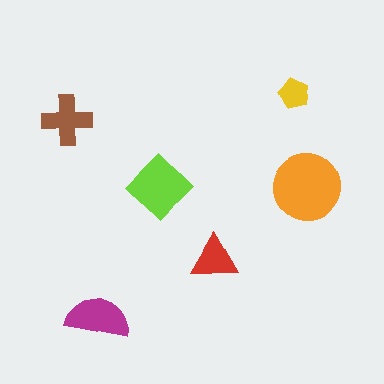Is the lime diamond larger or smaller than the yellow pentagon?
Larger.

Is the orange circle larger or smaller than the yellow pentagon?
Larger.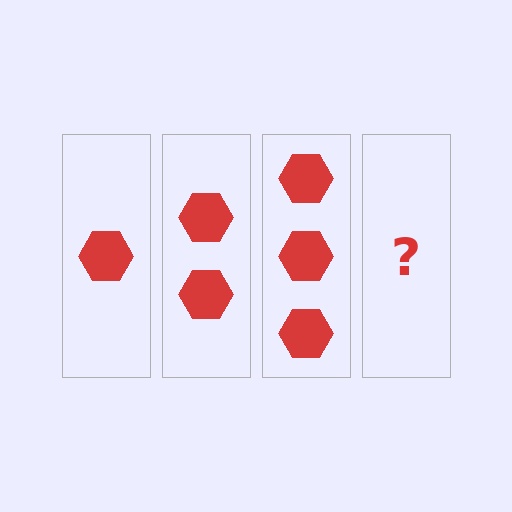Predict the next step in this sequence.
The next step is 4 hexagons.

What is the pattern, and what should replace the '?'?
The pattern is that each step adds one more hexagon. The '?' should be 4 hexagons.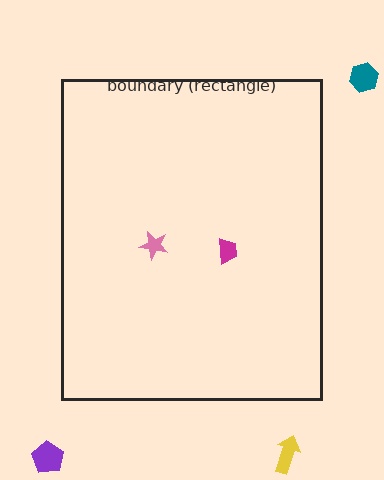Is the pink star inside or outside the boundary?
Inside.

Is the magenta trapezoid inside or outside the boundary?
Inside.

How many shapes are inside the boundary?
2 inside, 3 outside.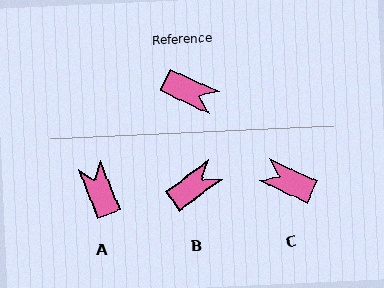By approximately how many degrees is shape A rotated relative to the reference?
Approximately 137 degrees counter-clockwise.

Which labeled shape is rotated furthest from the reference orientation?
C, about 180 degrees away.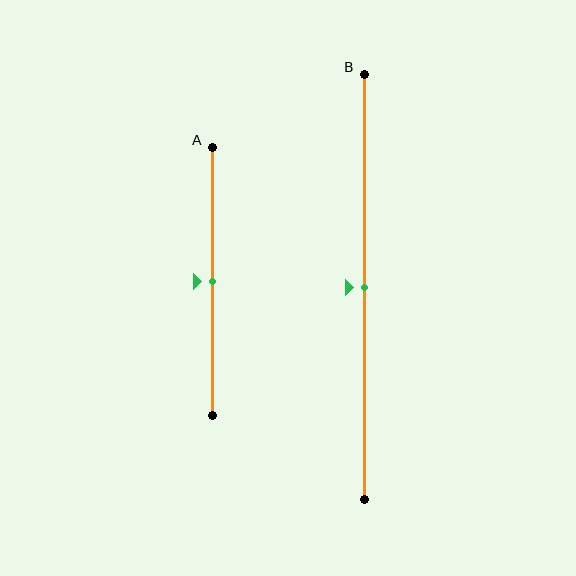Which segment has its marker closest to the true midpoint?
Segment A has its marker closest to the true midpoint.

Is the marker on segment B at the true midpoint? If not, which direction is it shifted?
Yes, the marker on segment B is at the true midpoint.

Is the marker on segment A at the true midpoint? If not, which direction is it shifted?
Yes, the marker on segment A is at the true midpoint.